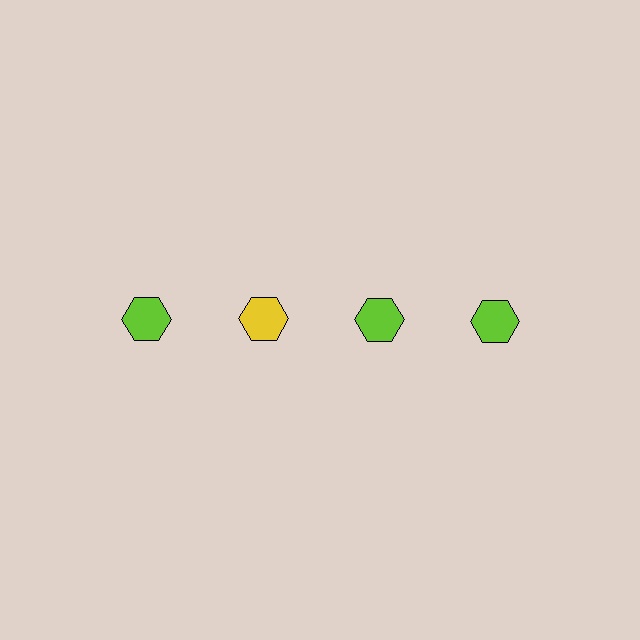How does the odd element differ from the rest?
It has a different color: yellow instead of lime.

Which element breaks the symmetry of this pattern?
The yellow hexagon in the top row, second from left column breaks the symmetry. All other shapes are lime hexagons.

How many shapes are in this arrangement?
There are 4 shapes arranged in a grid pattern.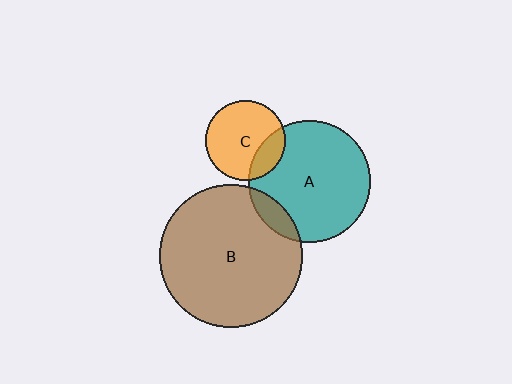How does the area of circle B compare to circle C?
Approximately 3.2 times.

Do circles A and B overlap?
Yes.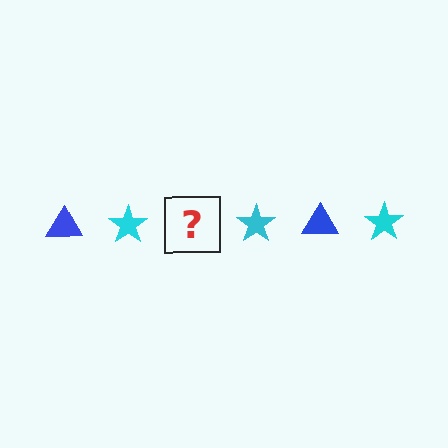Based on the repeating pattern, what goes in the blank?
The blank should be a blue triangle.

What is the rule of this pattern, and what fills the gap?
The rule is that the pattern alternates between blue triangle and cyan star. The gap should be filled with a blue triangle.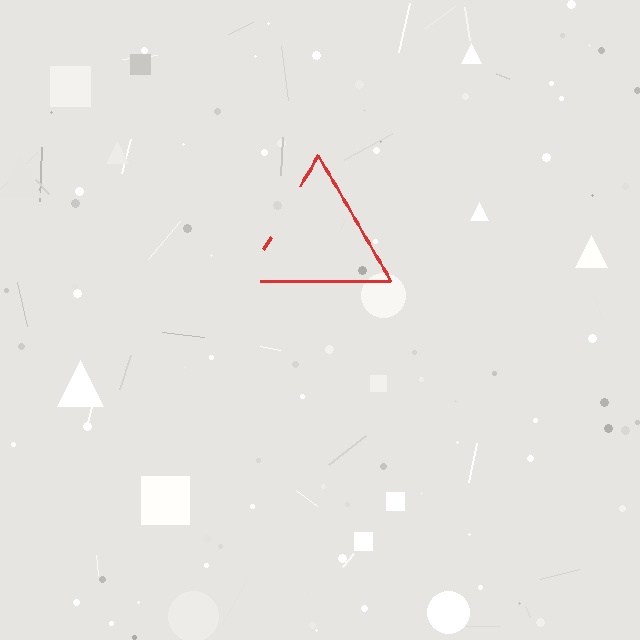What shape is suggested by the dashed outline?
The dashed outline suggests a triangle.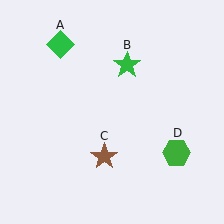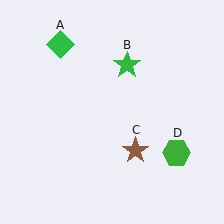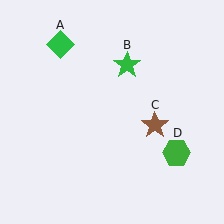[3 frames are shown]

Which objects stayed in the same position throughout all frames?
Green diamond (object A) and green star (object B) and green hexagon (object D) remained stationary.